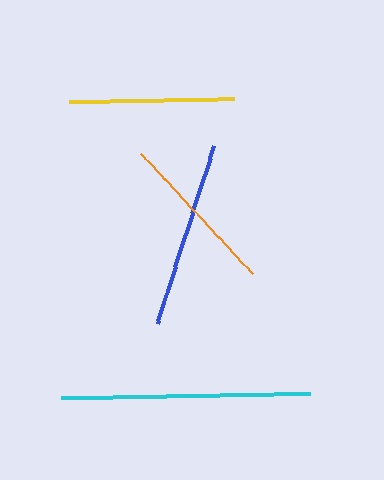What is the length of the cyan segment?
The cyan segment is approximately 249 pixels long.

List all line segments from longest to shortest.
From longest to shortest: cyan, blue, yellow, orange.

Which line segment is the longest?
The cyan line is the longest at approximately 249 pixels.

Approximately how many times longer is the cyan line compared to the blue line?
The cyan line is approximately 1.3 times the length of the blue line.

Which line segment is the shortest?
The orange line is the shortest at approximately 165 pixels.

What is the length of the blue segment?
The blue segment is approximately 188 pixels long.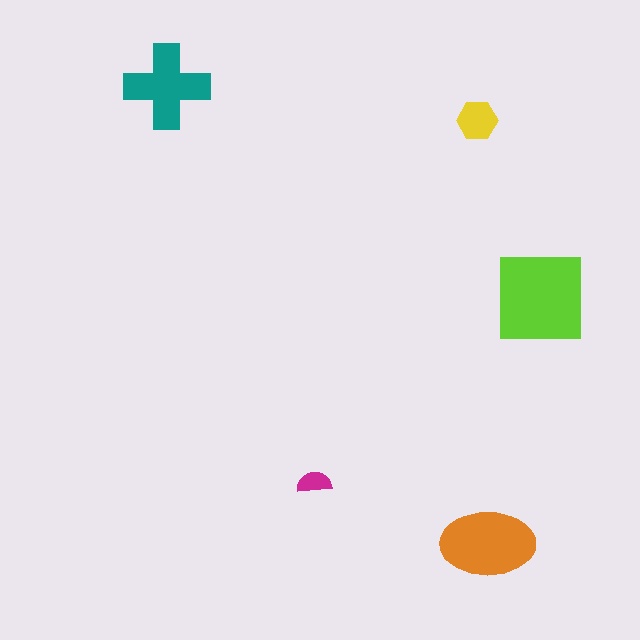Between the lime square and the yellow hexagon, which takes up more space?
The lime square.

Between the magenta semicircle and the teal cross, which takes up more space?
The teal cross.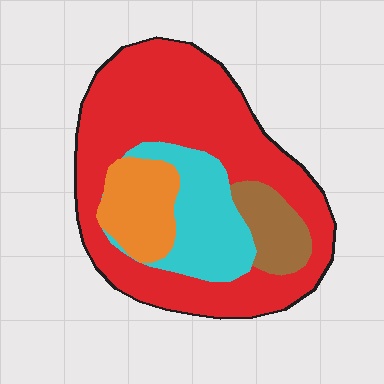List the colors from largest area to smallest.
From largest to smallest: red, cyan, orange, brown.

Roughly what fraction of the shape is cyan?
Cyan takes up about one sixth (1/6) of the shape.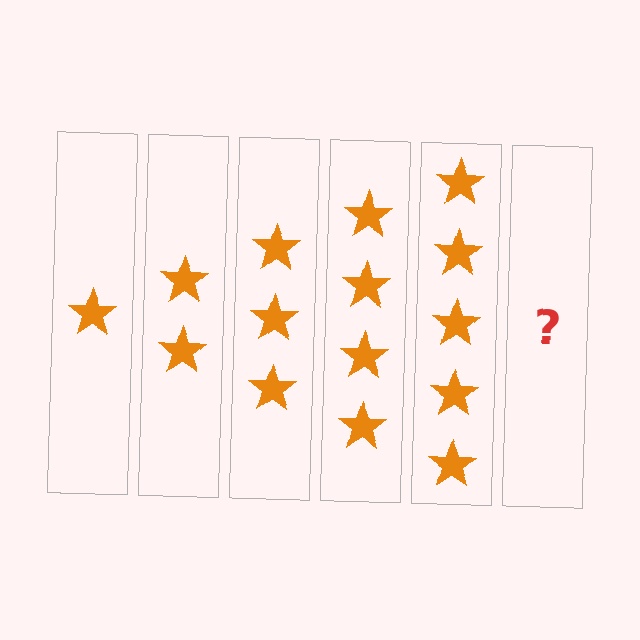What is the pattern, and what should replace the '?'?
The pattern is that each step adds one more star. The '?' should be 6 stars.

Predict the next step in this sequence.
The next step is 6 stars.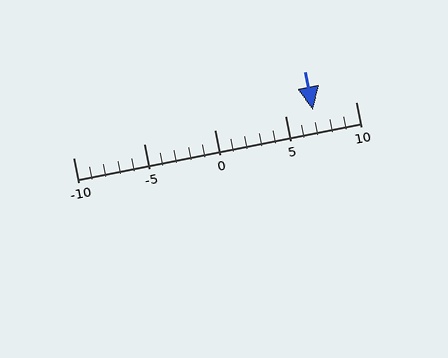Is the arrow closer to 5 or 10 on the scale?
The arrow is closer to 5.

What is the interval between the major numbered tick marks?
The major tick marks are spaced 5 units apart.